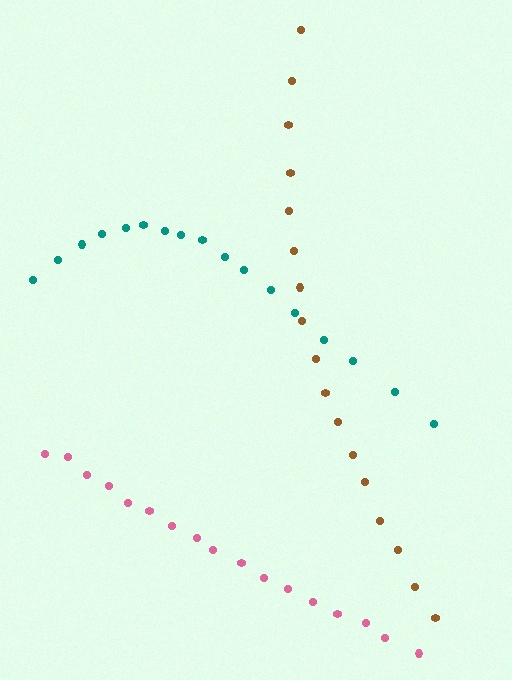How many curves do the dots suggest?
There are 3 distinct paths.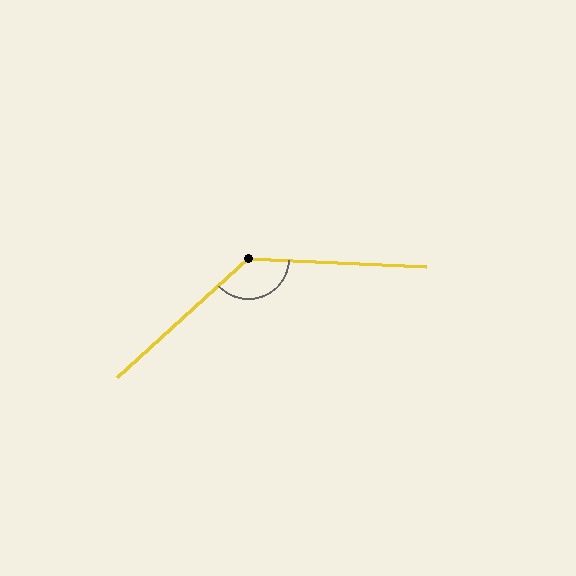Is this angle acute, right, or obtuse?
It is obtuse.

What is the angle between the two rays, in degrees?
Approximately 135 degrees.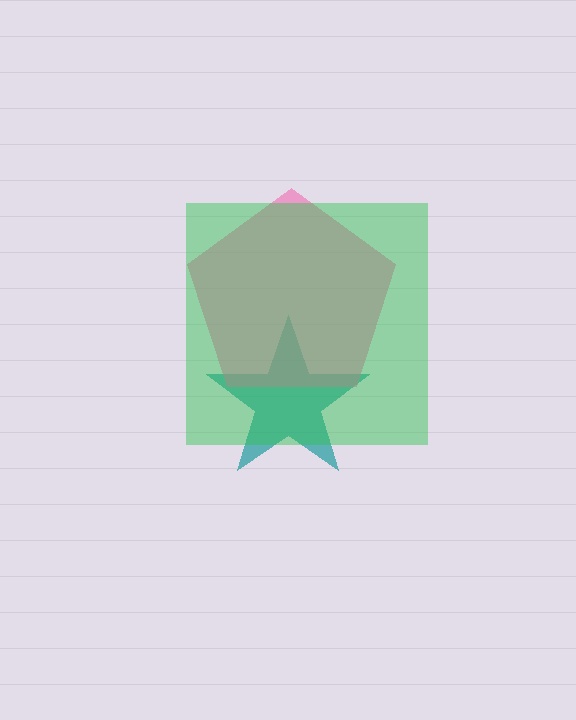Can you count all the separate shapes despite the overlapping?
Yes, there are 3 separate shapes.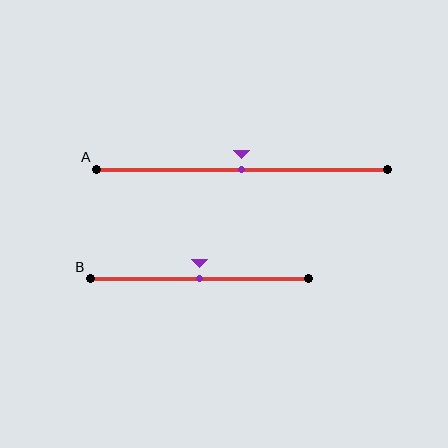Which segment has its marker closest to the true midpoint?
Segment A has its marker closest to the true midpoint.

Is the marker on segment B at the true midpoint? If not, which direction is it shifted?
Yes, the marker on segment B is at the true midpoint.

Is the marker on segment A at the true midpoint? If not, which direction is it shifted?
Yes, the marker on segment A is at the true midpoint.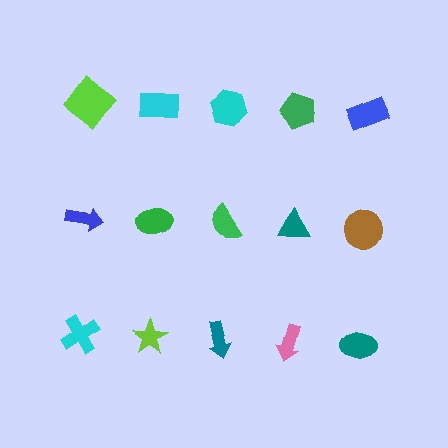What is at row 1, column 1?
A lime diamond.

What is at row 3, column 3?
A teal arrow.